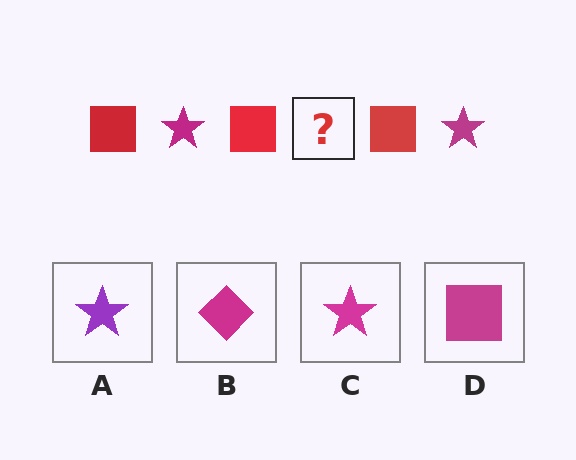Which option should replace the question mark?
Option C.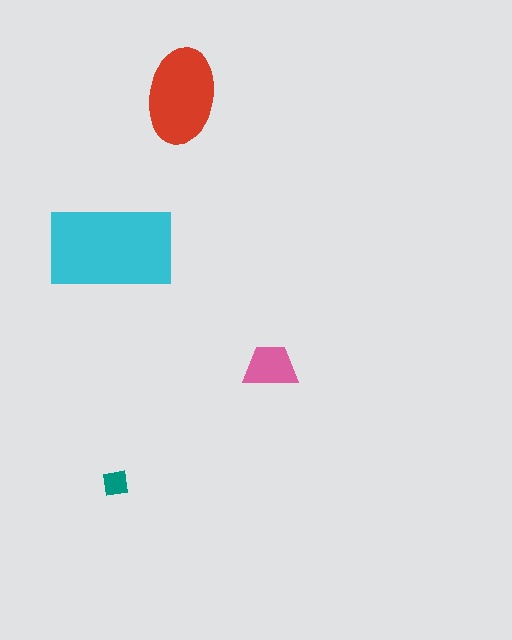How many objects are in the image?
There are 4 objects in the image.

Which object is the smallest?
The teal square.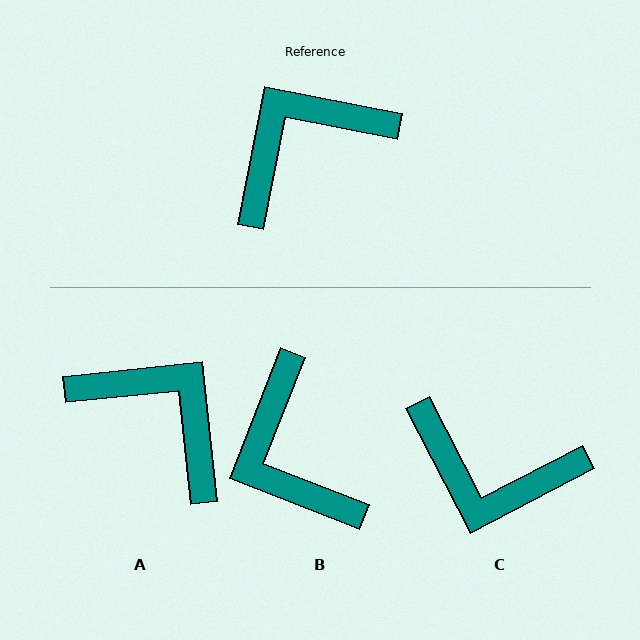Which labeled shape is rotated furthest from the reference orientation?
C, about 129 degrees away.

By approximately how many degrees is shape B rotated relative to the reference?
Approximately 80 degrees counter-clockwise.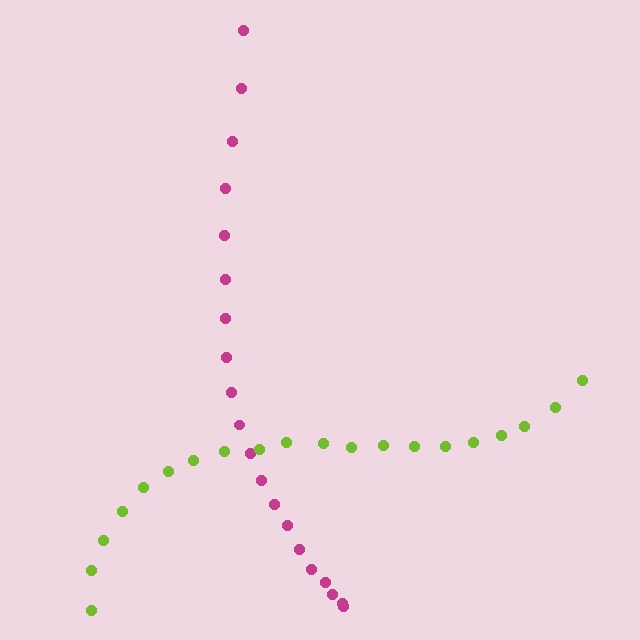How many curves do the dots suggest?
There are 2 distinct paths.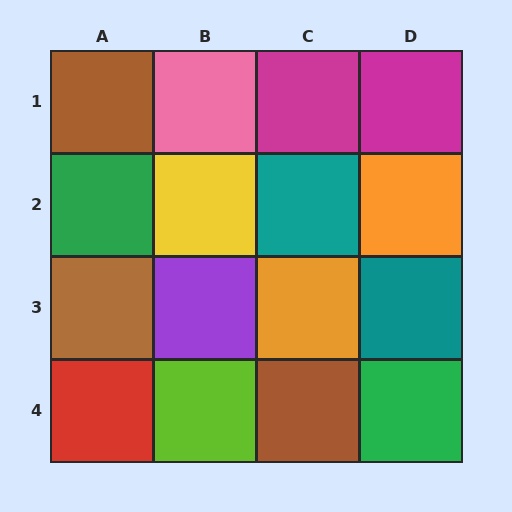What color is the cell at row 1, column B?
Pink.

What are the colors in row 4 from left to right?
Red, lime, brown, green.